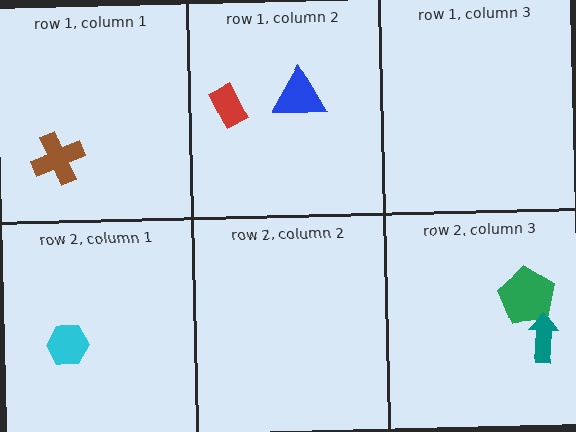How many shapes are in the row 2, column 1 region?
1.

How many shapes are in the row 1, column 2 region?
2.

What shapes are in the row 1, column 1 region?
The brown cross.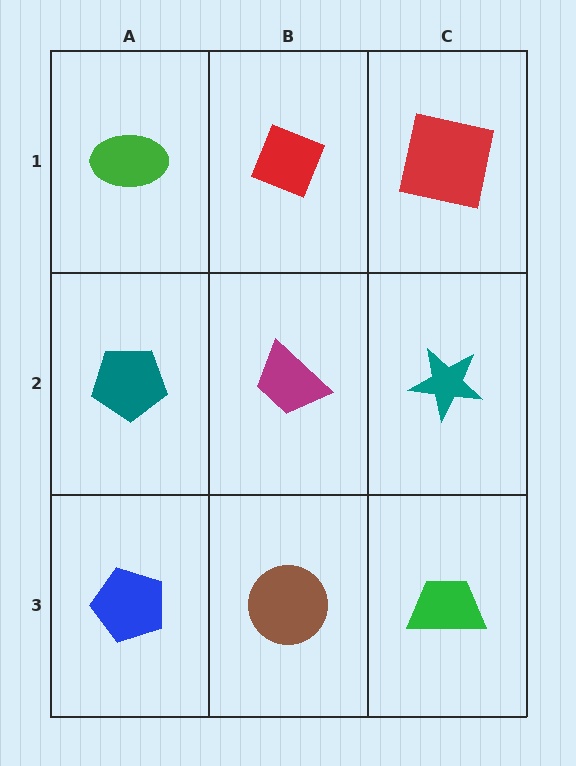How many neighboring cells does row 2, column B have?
4.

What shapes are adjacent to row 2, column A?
A green ellipse (row 1, column A), a blue pentagon (row 3, column A), a magenta trapezoid (row 2, column B).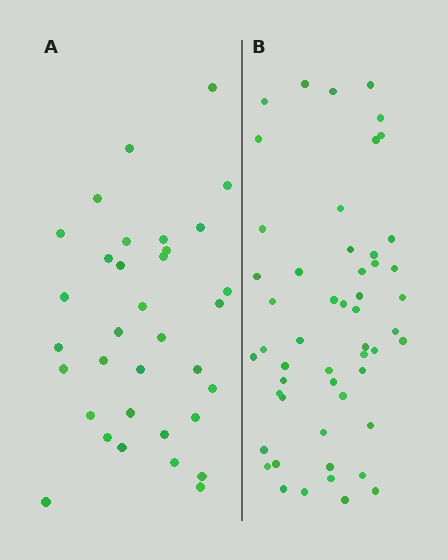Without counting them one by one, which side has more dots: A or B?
Region B (the right region) has more dots.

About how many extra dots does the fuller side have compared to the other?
Region B has approximately 20 more dots than region A.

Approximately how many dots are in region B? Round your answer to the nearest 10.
About 50 dots. (The exact count is 52, which rounds to 50.)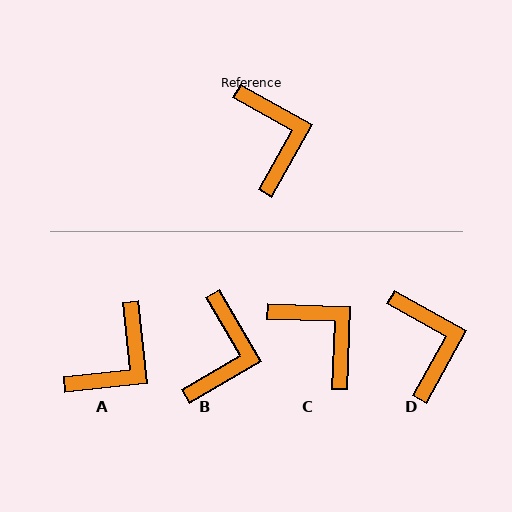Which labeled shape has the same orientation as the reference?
D.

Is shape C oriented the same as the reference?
No, it is off by about 27 degrees.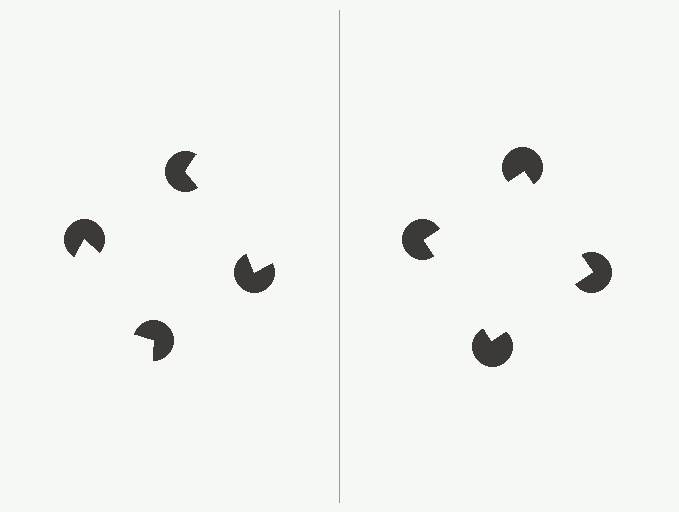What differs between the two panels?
The pac-man discs are positioned identically on both sides; only the wedge orientations differ. On the right they align to a square; on the left they are misaligned.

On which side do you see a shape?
An illusory square appears on the right side. On the left side the wedge cuts are rotated, so no coherent shape forms.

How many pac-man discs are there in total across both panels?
8 — 4 on each side.